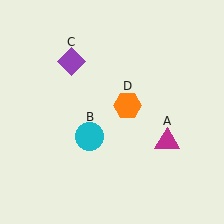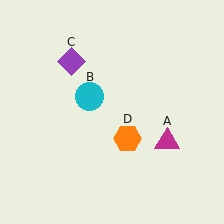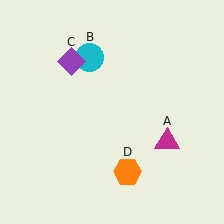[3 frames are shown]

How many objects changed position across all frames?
2 objects changed position: cyan circle (object B), orange hexagon (object D).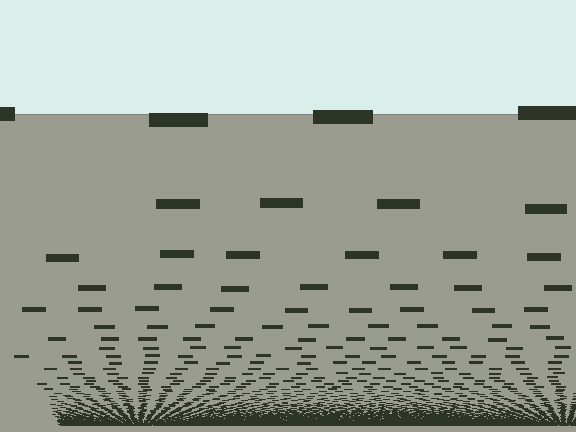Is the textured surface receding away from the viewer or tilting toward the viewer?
The surface appears to tilt toward the viewer. Texture elements get larger and sparser toward the top.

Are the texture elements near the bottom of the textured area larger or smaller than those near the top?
Smaller. The gradient is inverted — elements near the bottom are smaller and denser.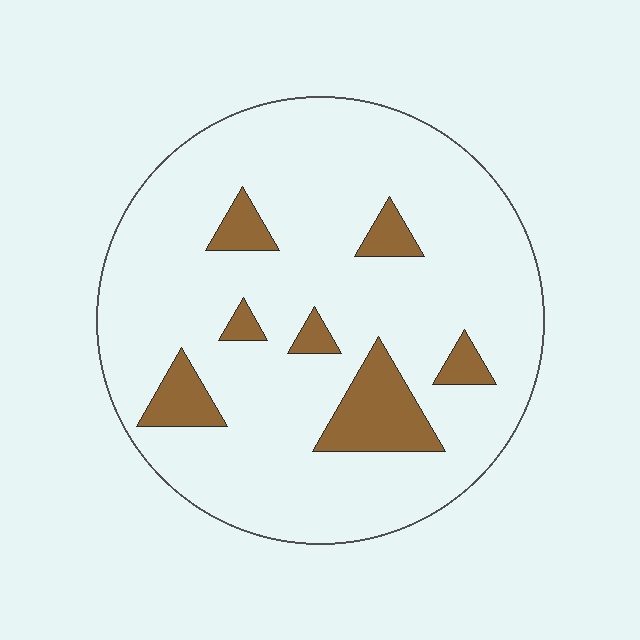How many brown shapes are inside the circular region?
7.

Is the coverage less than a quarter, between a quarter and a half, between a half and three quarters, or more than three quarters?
Less than a quarter.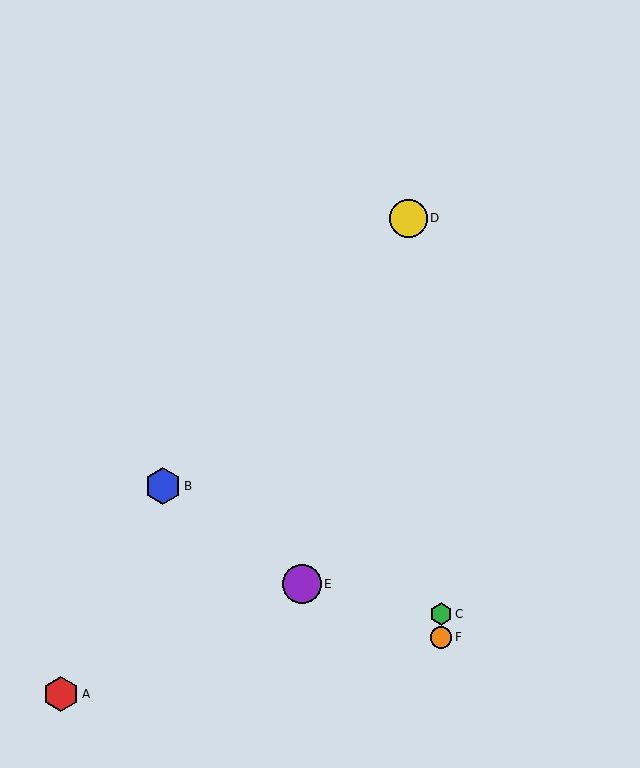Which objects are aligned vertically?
Objects C, F are aligned vertically.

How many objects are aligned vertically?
2 objects (C, F) are aligned vertically.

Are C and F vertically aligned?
Yes, both are at x≈441.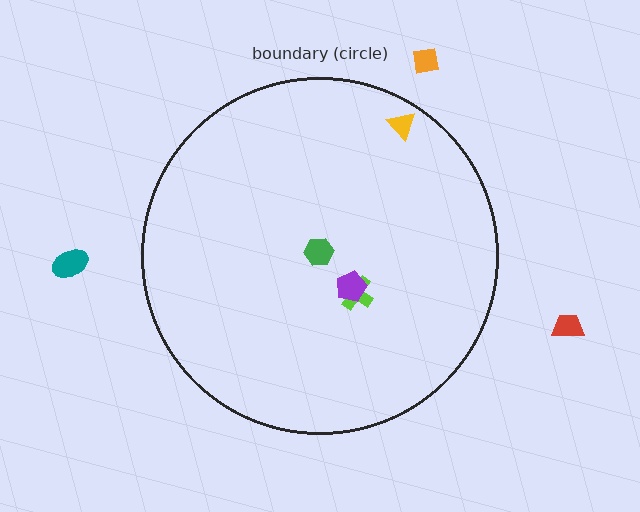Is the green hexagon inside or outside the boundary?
Inside.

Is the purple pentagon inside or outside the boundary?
Inside.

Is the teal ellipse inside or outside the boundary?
Outside.